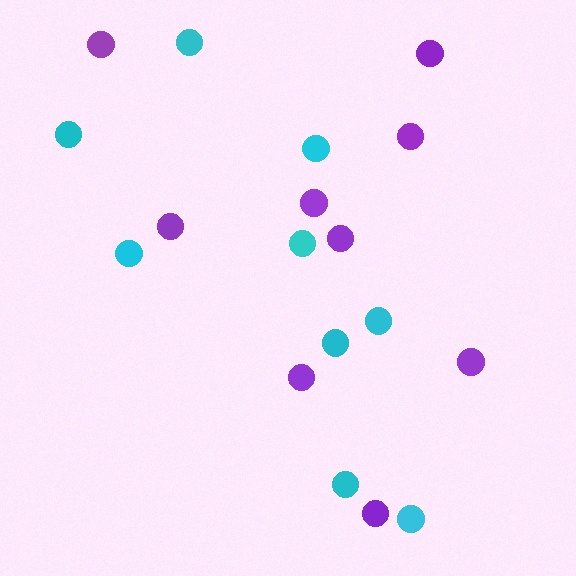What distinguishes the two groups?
There are 2 groups: one group of cyan circles (9) and one group of purple circles (9).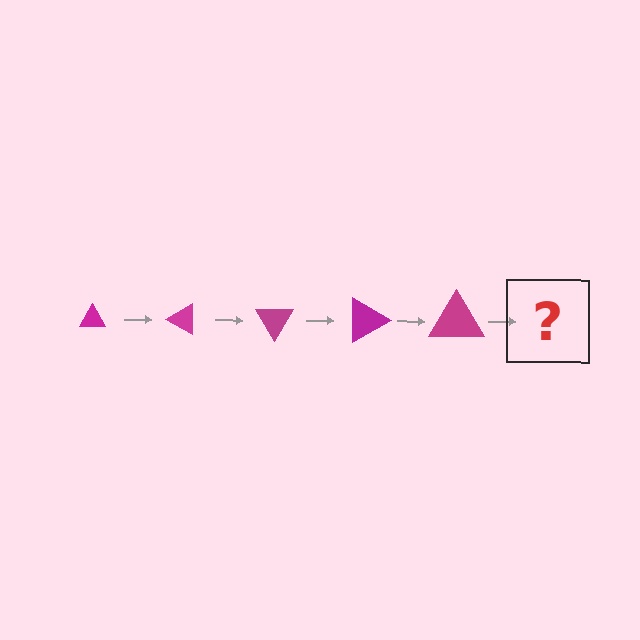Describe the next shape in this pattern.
It should be a triangle, larger than the previous one and rotated 150 degrees from the start.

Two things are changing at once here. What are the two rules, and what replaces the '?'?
The two rules are that the triangle grows larger each step and it rotates 30 degrees each step. The '?' should be a triangle, larger than the previous one and rotated 150 degrees from the start.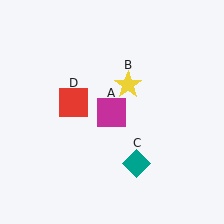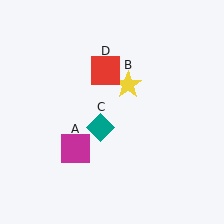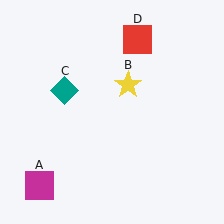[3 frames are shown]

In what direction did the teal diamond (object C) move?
The teal diamond (object C) moved up and to the left.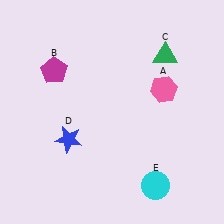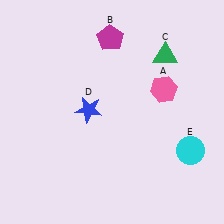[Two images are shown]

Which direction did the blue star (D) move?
The blue star (D) moved up.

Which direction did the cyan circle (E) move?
The cyan circle (E) moved up.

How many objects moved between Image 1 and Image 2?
3 objects moved between the two images.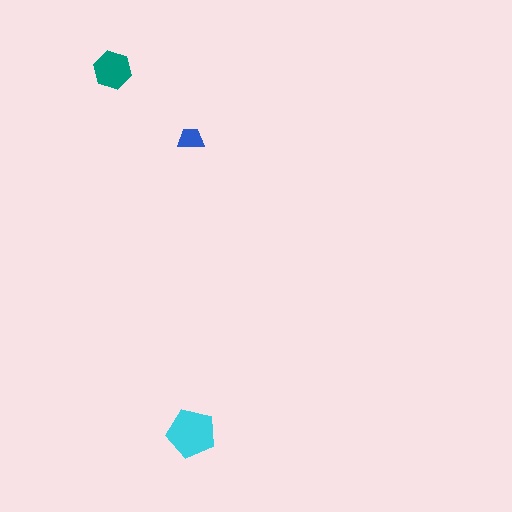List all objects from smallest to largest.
The blue trapezoid, the teal hexagon, the cyan pentagon.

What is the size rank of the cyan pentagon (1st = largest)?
1st.